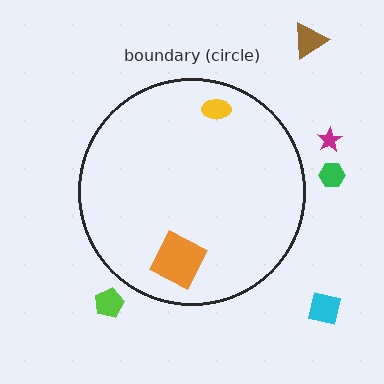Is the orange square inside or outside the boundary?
Inside.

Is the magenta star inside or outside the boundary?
Outside.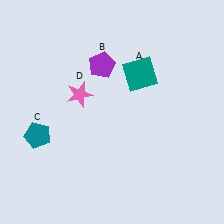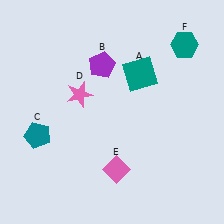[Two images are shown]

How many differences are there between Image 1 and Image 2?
There are 2 differences between the two images.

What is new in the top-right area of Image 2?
A teal hexagon (F) was added in the top-right area of Image 2.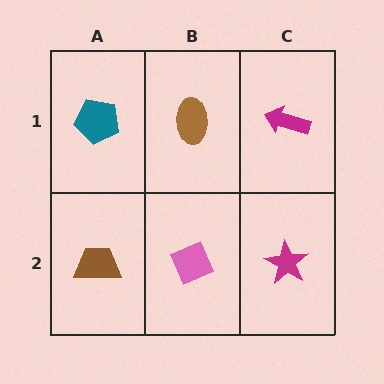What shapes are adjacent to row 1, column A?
A brown trapezoid (row 2, column A), a brown ellipse (row 1, column B).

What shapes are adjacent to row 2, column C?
A magenta arrow (row 1, column C), a pink diamond (row 2, column B).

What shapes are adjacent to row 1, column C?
A magenta star (row 2, column C), a brown ellipse (row 1, column B).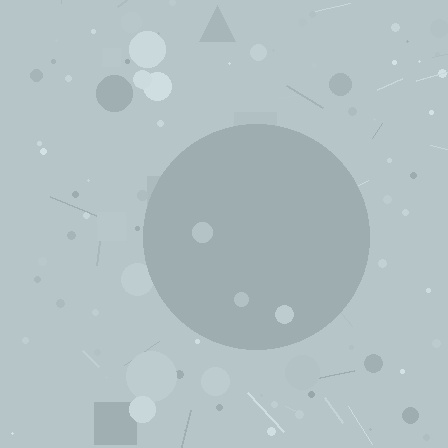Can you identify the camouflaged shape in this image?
The camouflaged shape is a circle.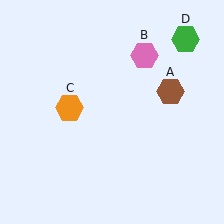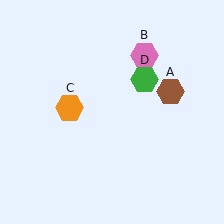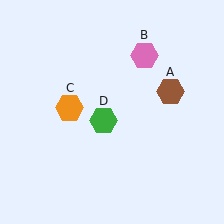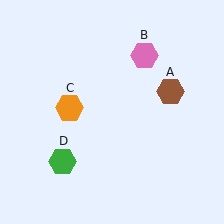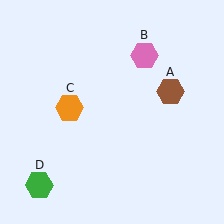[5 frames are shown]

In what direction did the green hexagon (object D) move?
The green hexagon (object D) moved down and to the left.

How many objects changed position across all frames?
1 object changed position: green hexagon (object D).